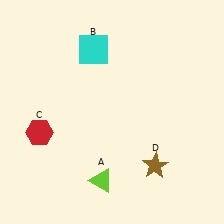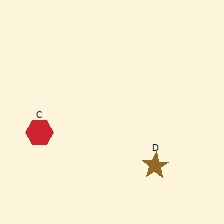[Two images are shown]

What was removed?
The cyan square (B), the lime triangle (A) were removed in Image 2.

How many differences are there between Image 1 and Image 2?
There are 2 differences between the two images.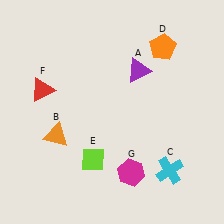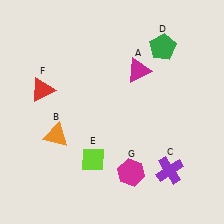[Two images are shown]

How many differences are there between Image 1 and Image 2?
There are 3 differences between the two images.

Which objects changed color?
A changed from purple to magenta. C changed from cyan to purple. D changed from orange to green.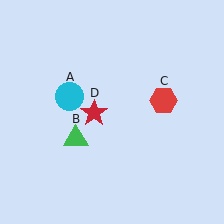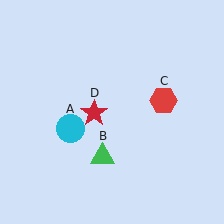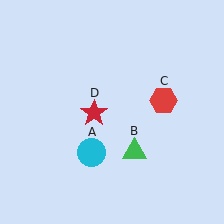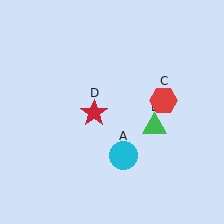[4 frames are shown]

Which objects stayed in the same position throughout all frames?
Red hexagon (object C) and red star (object D) remained stationary.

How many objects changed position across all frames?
2 objects changed position: cyan circle (object A), green triangle (object B).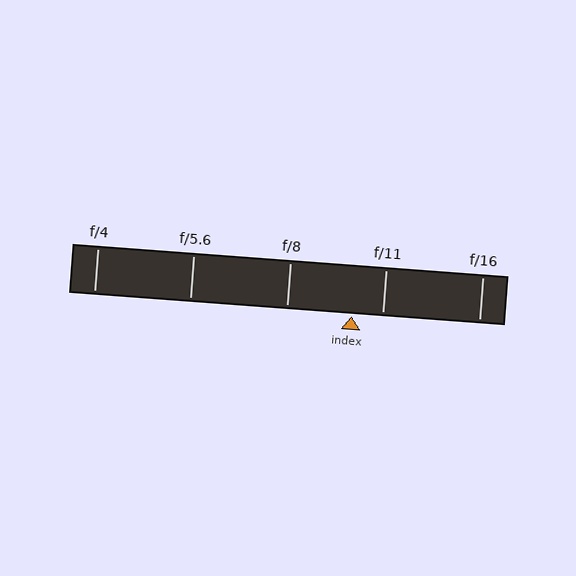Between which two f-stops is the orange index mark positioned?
The index mark is between f/8 and f/11.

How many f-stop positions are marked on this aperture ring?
There are 5 f-stop positions marked.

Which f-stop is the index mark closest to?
The index mark is closest to f/11.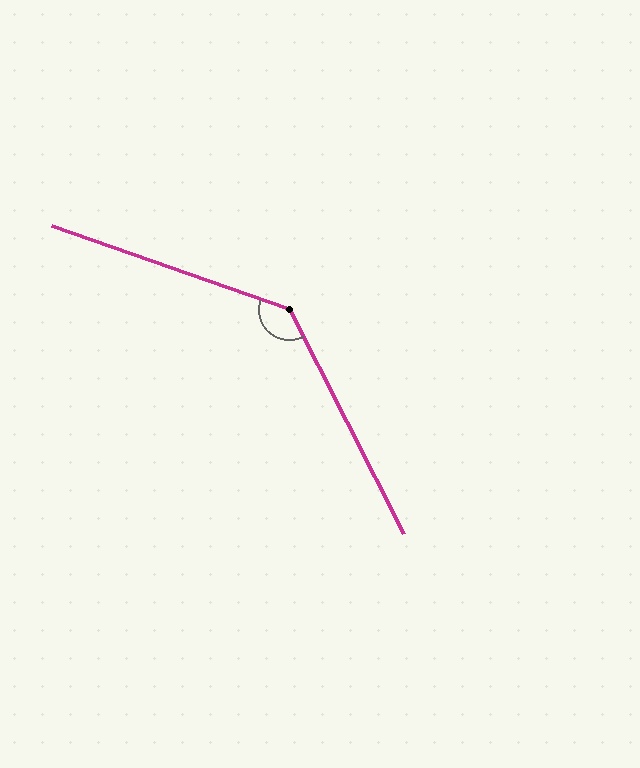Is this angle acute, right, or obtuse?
It is obtuse.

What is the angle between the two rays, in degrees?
Approximately 137 degrees.